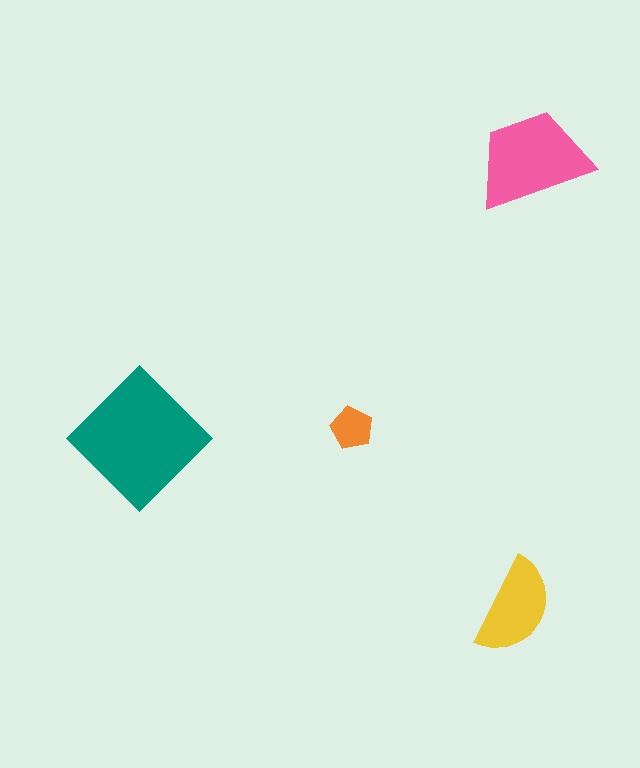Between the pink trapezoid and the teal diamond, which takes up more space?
The teal diamond.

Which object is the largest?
The teal diamond.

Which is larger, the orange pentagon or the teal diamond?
The teal diamond.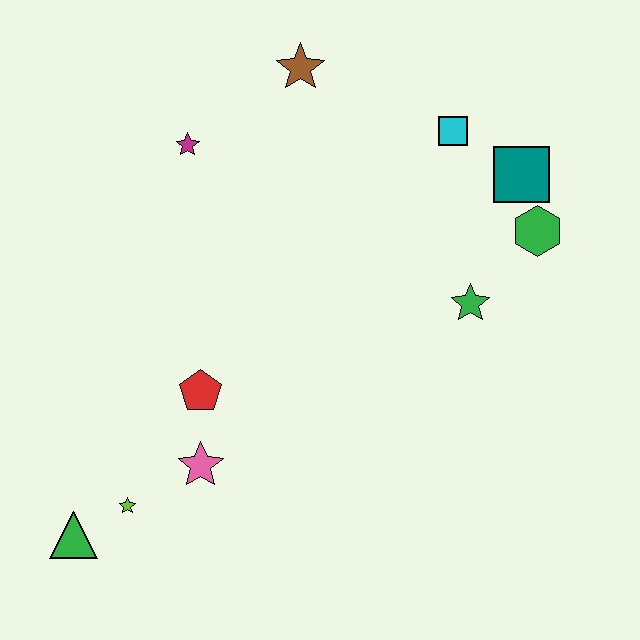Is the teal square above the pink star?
Yes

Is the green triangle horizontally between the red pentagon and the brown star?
No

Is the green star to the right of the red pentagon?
Yes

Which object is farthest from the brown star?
The green triangle is farthest from the brown star.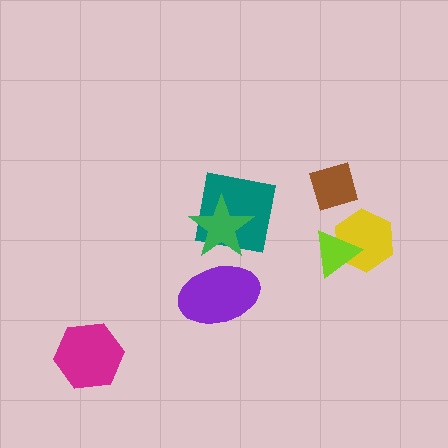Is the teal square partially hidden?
Yes, it is partially covered by another shape.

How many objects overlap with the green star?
2 objects overlap with the green star.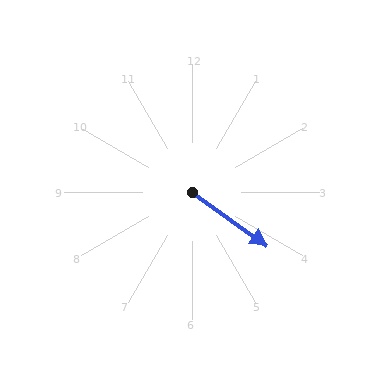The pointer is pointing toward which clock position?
Roughly 4 o'clock.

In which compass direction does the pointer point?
Southeast.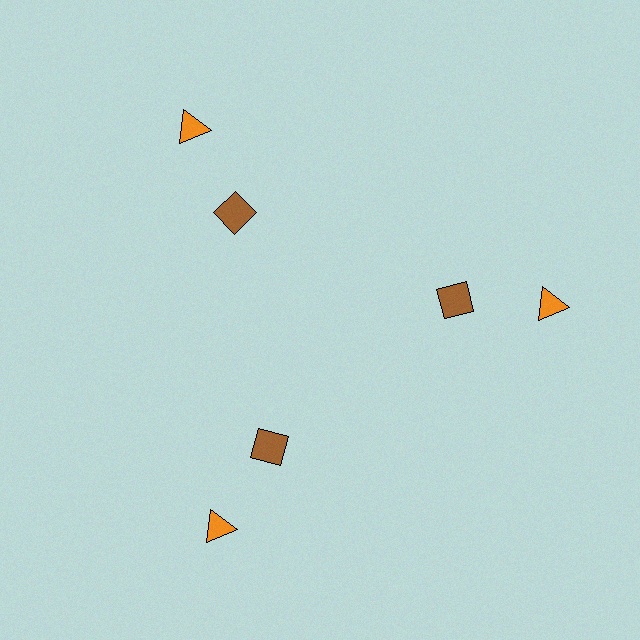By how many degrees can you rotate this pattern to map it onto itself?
The pattern maps onto itself every 120 degrees of rotation.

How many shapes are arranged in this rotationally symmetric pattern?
There are 6 shapes, arranged in 3 groups of 2.